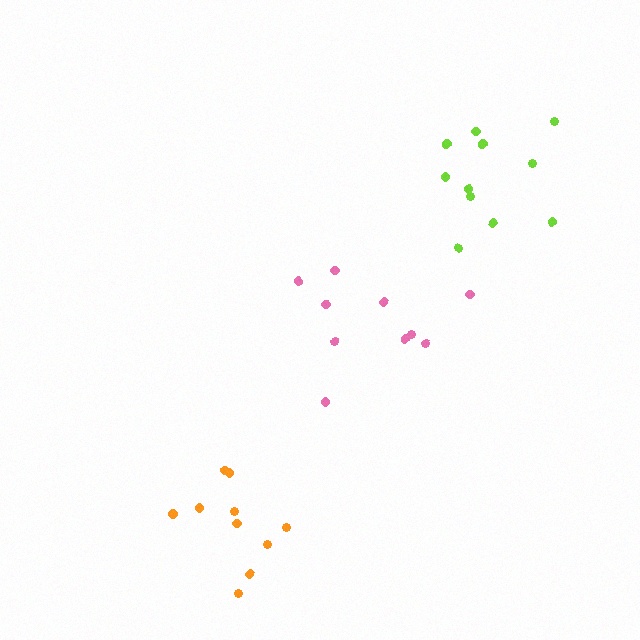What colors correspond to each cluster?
The clusters are colored: orange, lime, pink.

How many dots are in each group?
Group 1: 10 dots, Group 2: 11 dots, Group 3: 10 dots (31 total).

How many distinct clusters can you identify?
There are 3 distinct clusters.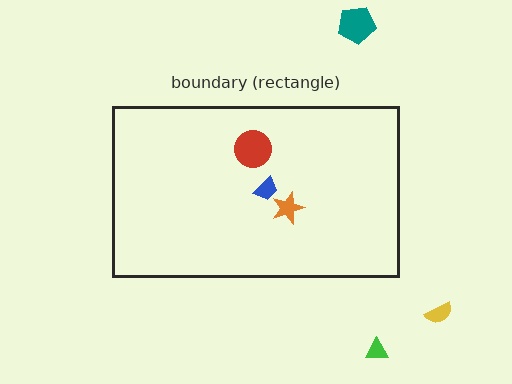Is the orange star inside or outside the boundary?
Inside.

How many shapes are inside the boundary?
3 inside, 3 outside.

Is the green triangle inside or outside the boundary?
Outside.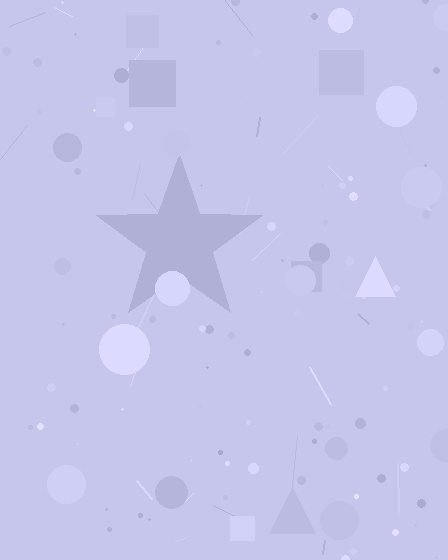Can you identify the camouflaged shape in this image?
The camouflaged shape is a star.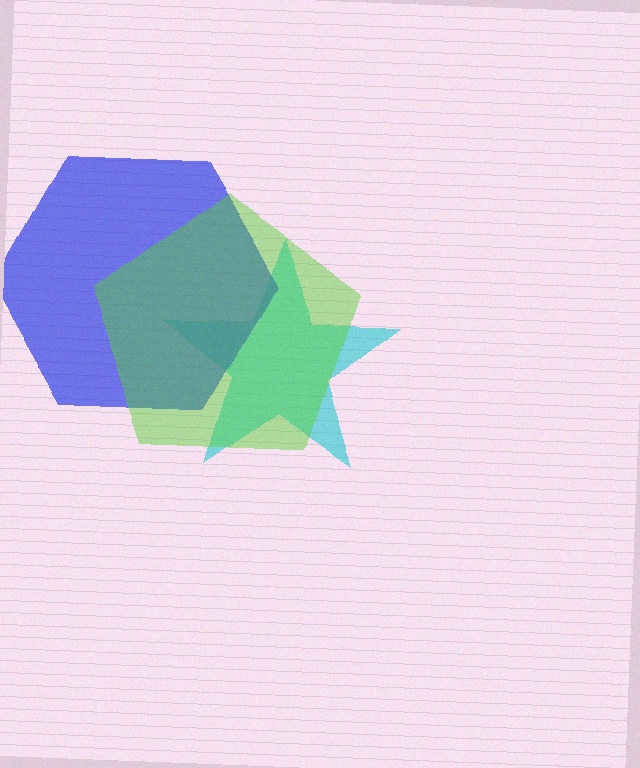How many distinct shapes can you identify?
There are 3 distinct shapes: a cyan star, a blue hexagon, a lime pentagon.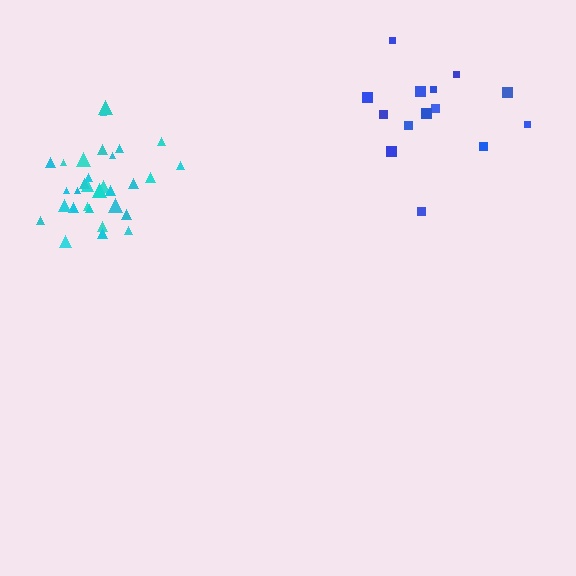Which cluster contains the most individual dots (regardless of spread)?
Cyan (32).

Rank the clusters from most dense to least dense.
cyan, blue.